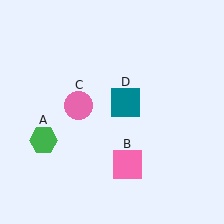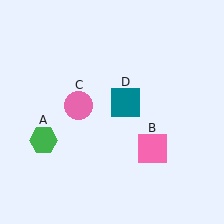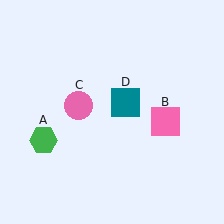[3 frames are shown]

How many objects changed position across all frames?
1 object changed position: pink square (object B).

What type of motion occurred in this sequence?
The pink square (object B) rotated counterclockwise around the center of the scene.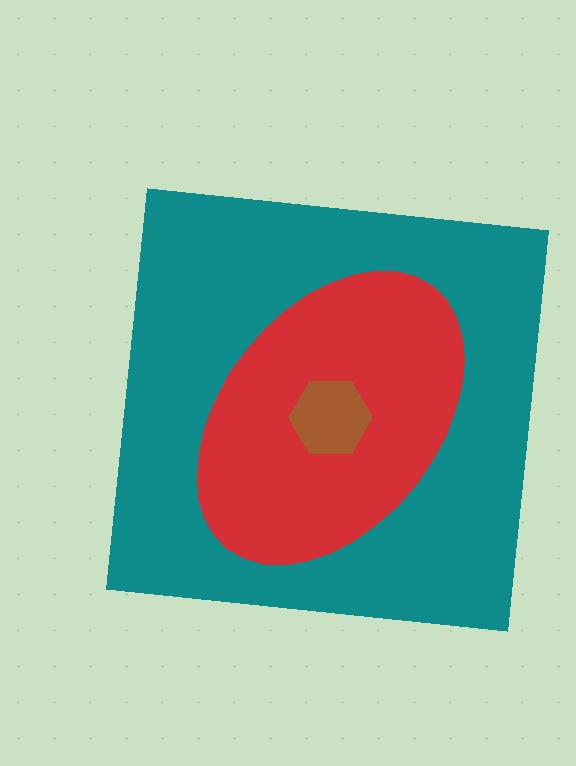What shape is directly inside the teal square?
The red ellipse.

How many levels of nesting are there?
3.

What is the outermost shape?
The teal square.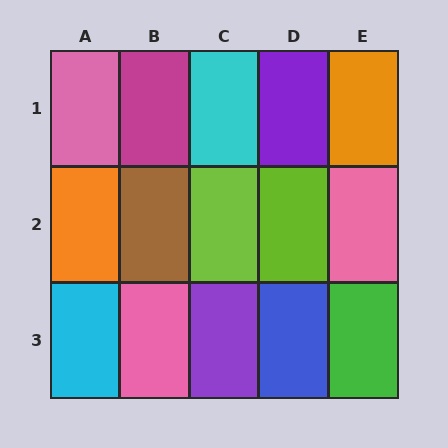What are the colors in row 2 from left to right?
Orange, brown, lime, lime, pink.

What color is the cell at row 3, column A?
Cyan.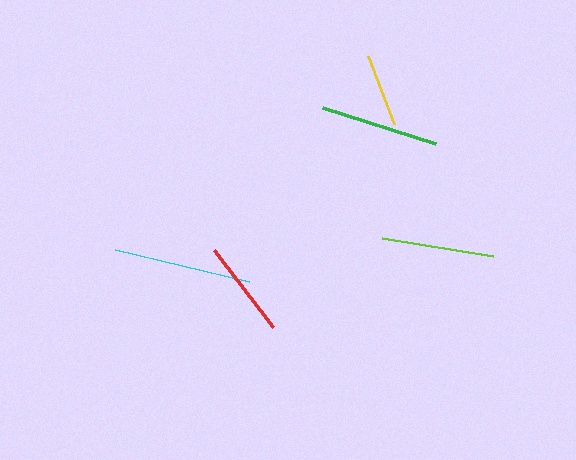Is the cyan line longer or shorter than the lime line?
The cyan line is longer than the lime line.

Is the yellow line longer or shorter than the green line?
The green line is longer than the yellow line.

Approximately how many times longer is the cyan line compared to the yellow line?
The cyan line is approximately 1.9 times the length of the yellow line.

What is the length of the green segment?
The green segment is approximately 118 pixels long.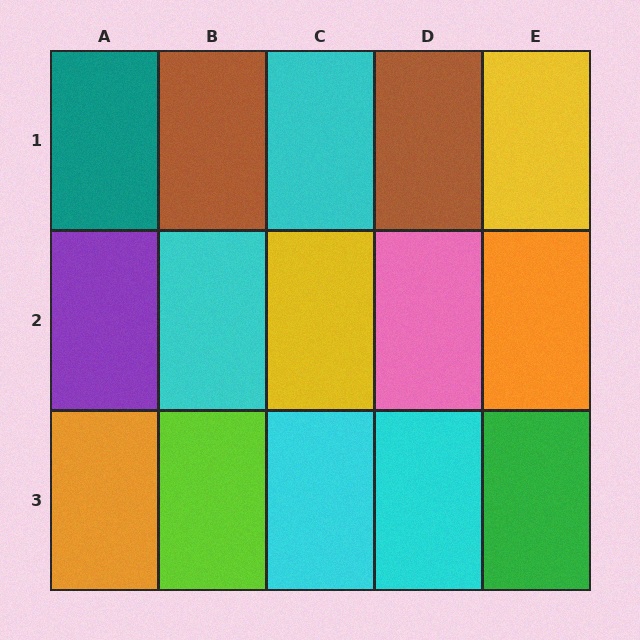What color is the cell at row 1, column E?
Yellow.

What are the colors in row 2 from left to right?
Purple, cyan, yellow, pink, orange.